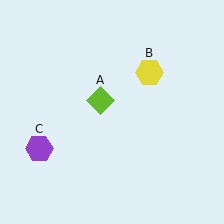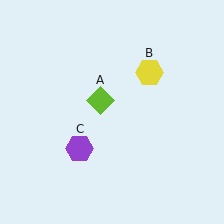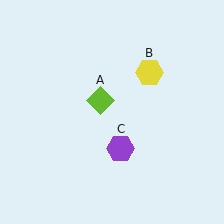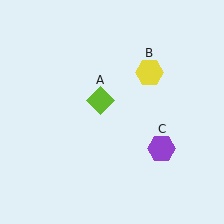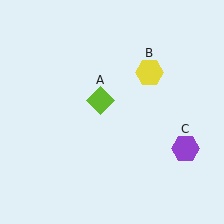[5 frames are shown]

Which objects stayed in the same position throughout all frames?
Lime diamond (object A) and yellow hexagon (object B) remained stationary.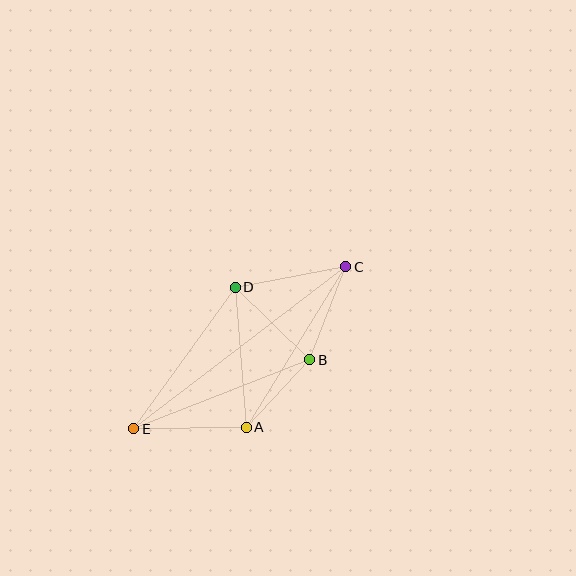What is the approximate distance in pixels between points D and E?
The distance between D and E is approximately 174 pixels.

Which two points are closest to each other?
Points A and B are closest to each other.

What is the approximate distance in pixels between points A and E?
The distance between A and E is approximately 113 pixels.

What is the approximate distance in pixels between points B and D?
The distance between B and D is approximately 104 pixels.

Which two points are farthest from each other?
Points C and E are farthest from each other.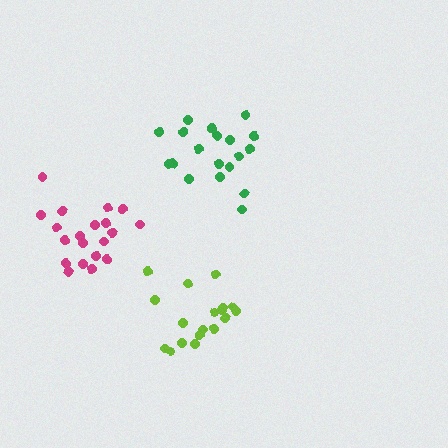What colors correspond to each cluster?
The clusters are colored: lime, green, magenta.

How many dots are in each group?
Group 1: 18 dots, Group 2: 19 dots, Group 3: 20 dots (57 total).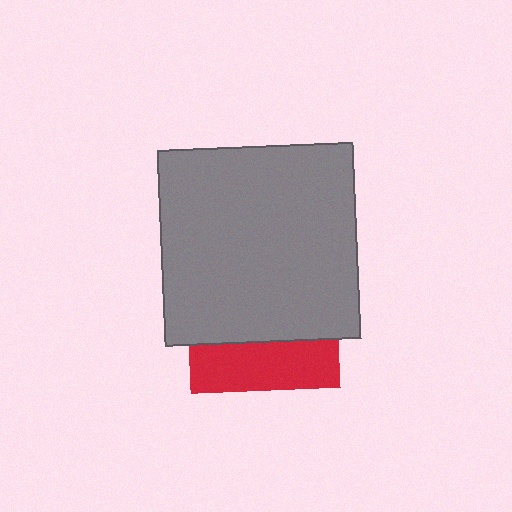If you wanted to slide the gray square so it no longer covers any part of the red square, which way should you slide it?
Slide it up — that is the most direct way to separate the two shapes.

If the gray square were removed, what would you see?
You would see the complete red square.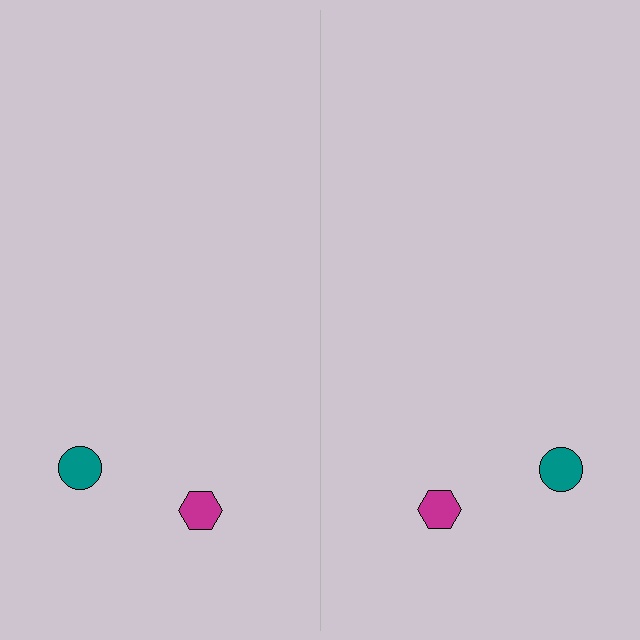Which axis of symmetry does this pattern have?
The pattern has a vertical axis of symmetry running through the center of the image.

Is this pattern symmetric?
Yes, this pattern has bilateral (reflection) symmetry.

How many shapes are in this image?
There are 4 shapes in this image.